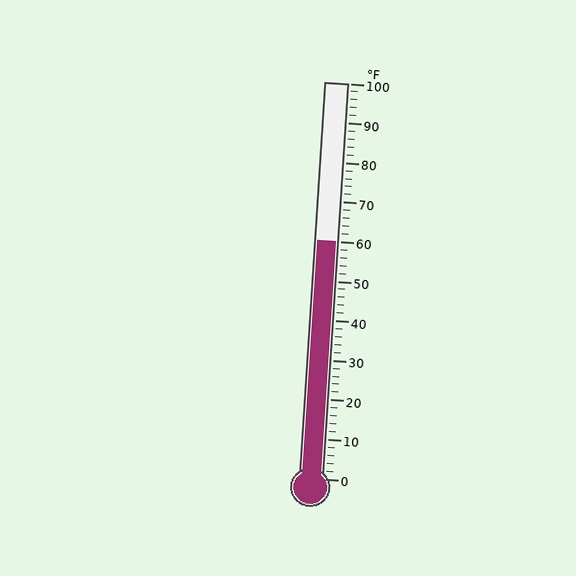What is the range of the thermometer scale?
The thermometer scale ranges from 0°F to 100°F.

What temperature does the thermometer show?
The thermometer shows approximately 60°F.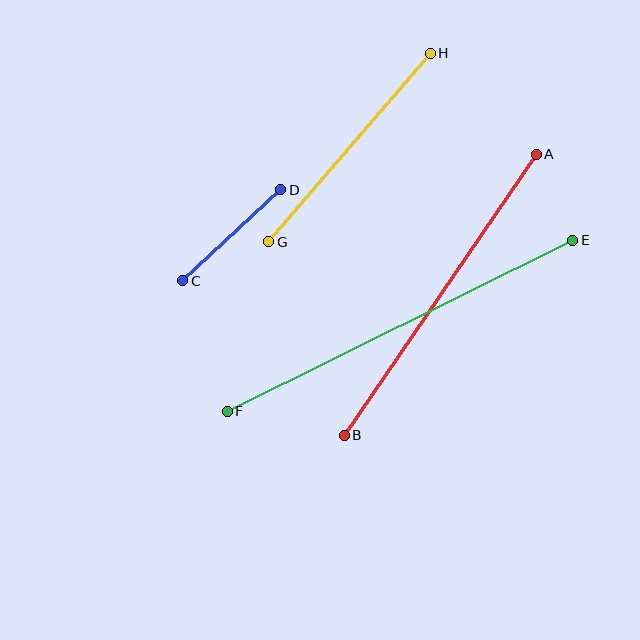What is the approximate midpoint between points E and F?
The midpoint is at approximately (400, 326) pixels.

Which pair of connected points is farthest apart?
Points E and F are farthest apart.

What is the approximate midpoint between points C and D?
The midpoint is at approximately (232, 235) pixels.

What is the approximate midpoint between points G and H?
The midpoint is at approximately (349, 148) pixels.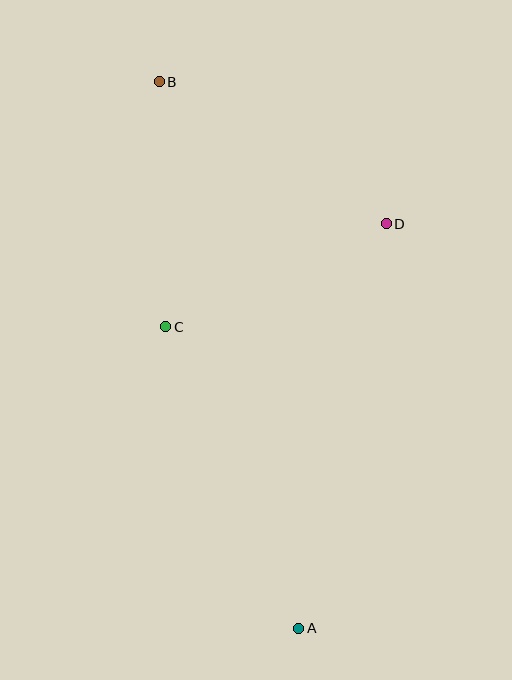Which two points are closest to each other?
Points C and D are closest to each other.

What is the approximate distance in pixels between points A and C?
The distance between A and C is approximately 330 pixels.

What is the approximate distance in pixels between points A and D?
The distance between A and D is approximately 414 pixels.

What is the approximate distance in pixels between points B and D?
The distance between B and D is approximately 268 pixels.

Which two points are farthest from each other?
Points A and B are farthest from each other.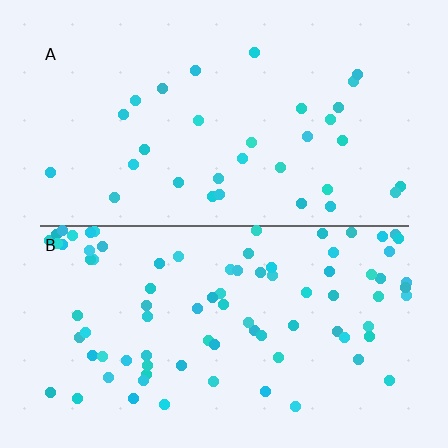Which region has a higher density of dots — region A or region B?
B (the bottom).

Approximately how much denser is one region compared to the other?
Approximately 2.7× — region B over region A.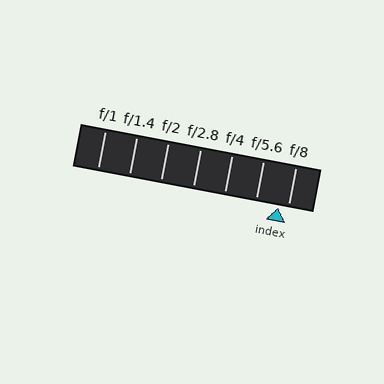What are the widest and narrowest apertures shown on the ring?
The widest aperture shown is f/1 and the narrowest is f/8.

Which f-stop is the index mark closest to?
The index mark is closest to f/8.